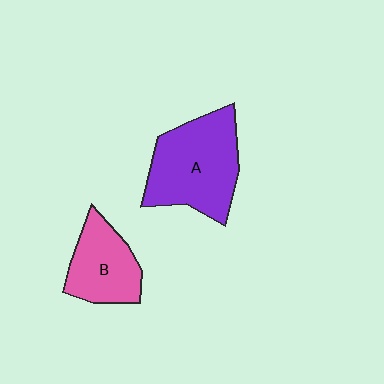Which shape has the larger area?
Shape A (purple).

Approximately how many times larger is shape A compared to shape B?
Approximately 1.6 times.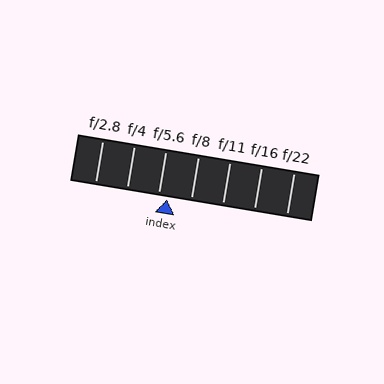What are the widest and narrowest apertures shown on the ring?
The widest aperture shown is f/2.8 and the narrowest is f/22.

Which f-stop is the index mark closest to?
The index mark is closest to f/5.6.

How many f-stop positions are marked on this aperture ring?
There are 7 f-stop positions marked.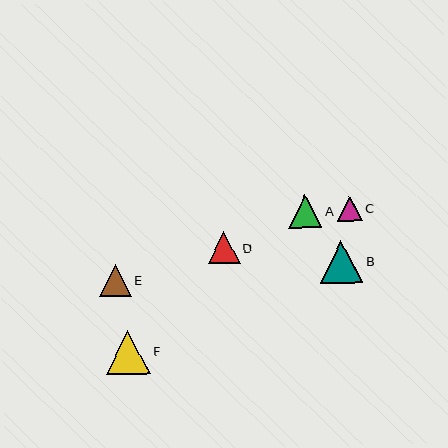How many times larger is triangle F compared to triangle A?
Triangle F is approximately 1.3 times the size of triangle A.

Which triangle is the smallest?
Triangle C is the smallest with a size of approximately 25 pixels.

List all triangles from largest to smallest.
From largest to smallest: F, B, A, D, E, C.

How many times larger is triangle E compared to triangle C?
Triangle E is approximately 1.3 times the size of triangle C.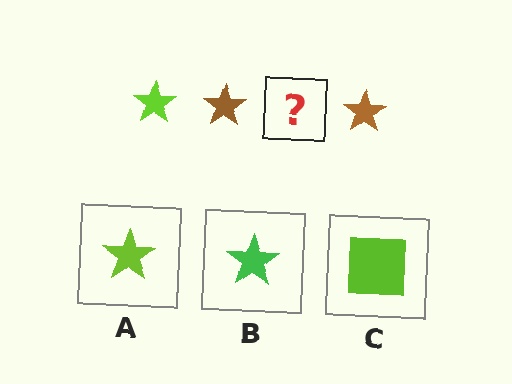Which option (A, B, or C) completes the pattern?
A.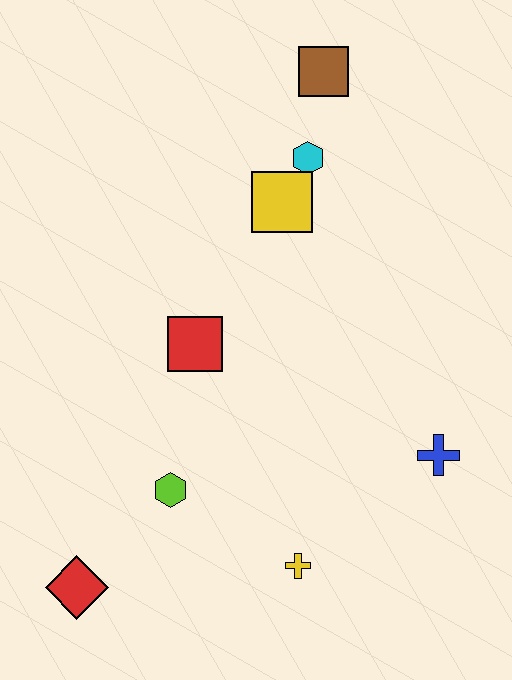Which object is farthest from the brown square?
The red diamond is farthest from the brown square.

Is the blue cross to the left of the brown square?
No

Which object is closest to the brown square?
The cyan hexagon is closest to the brown square.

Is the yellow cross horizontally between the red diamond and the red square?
No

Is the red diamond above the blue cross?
No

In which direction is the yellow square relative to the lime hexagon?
The yellow square is above the lime hexagon.